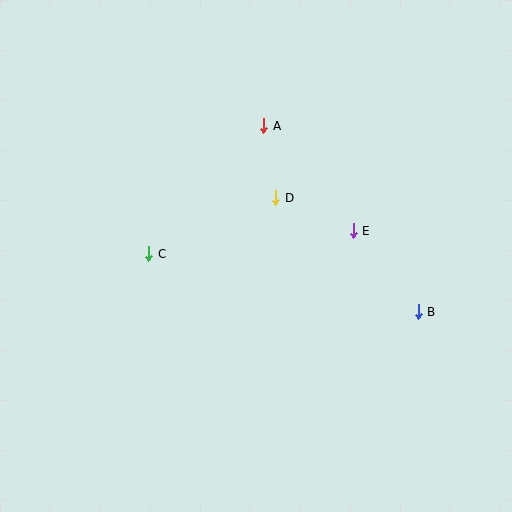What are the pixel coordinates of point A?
Point A is at (264, 126).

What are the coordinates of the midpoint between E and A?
The midpoint between E and A is at (309, 178).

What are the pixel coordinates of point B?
Point B is at (418, 312).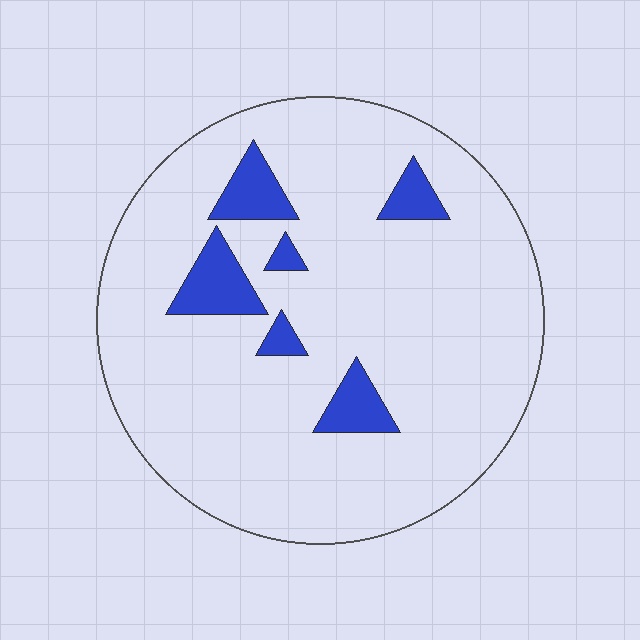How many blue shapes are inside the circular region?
6.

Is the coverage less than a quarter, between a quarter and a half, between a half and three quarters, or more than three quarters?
Less than a quarter.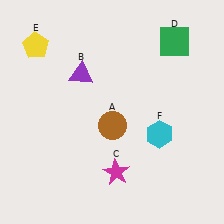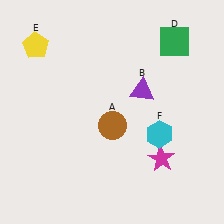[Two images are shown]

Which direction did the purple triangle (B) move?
The purple triangle (B) moved right.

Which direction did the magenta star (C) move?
The magenta star (C) moved right.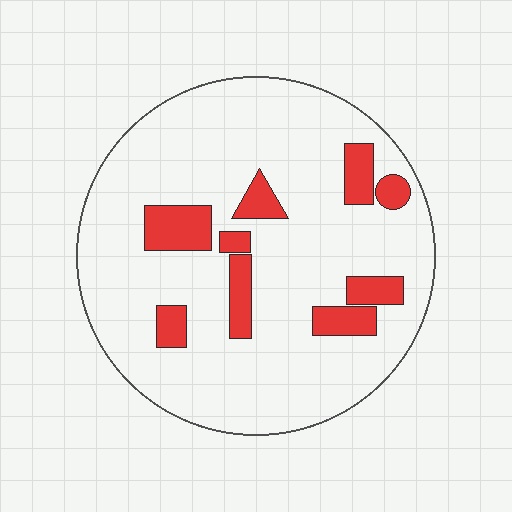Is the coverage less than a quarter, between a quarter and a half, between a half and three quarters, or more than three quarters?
Less than a quarter.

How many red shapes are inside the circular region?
9.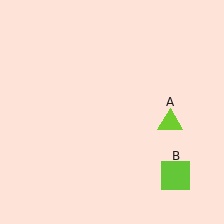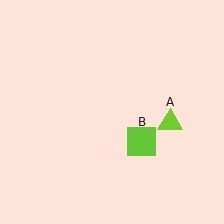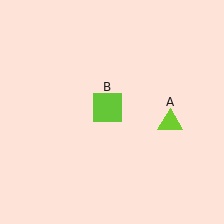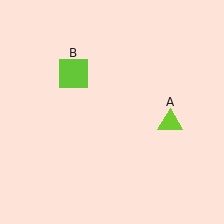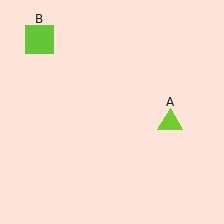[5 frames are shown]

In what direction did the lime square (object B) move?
The lime square (object B) moved up and to the left.